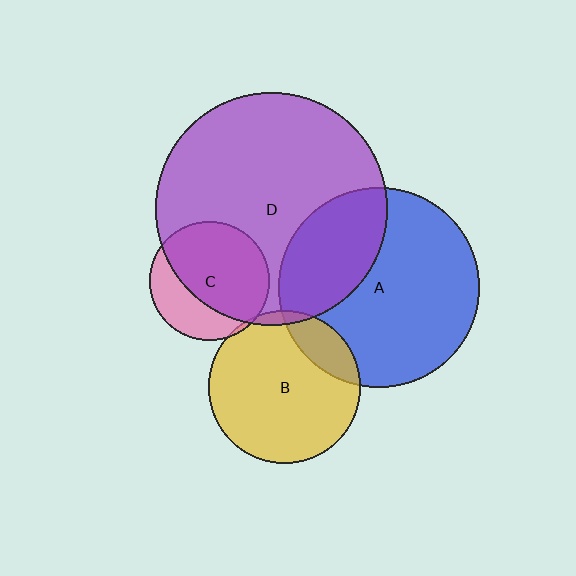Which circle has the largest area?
Circle D (purple).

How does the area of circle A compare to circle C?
Approximately 2.8 times.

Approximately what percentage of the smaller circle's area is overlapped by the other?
Approximately 5%.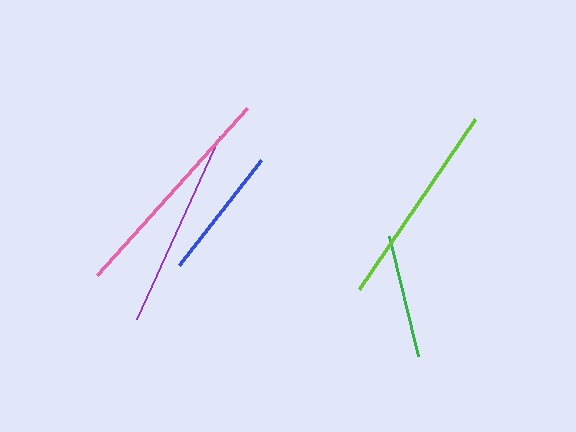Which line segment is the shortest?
The green line is the shortest at approximately 123 pixels.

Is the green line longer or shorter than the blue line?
The blue line is longer than the green line.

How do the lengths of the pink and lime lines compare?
The pink and lime lines are approximately the same length.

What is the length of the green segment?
The green segment is approximately 123 pixels long.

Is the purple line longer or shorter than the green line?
The purple line is longer than the green line.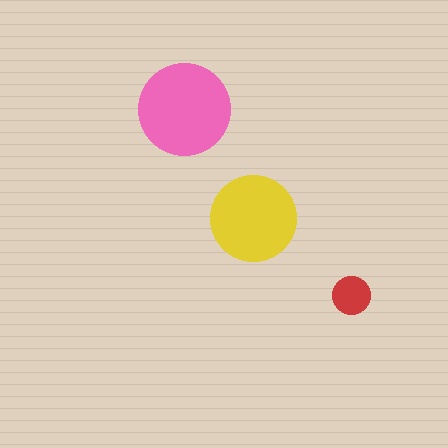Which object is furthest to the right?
The red circle is rightmost.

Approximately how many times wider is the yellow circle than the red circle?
About 2 times wider.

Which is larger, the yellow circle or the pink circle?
The pink one.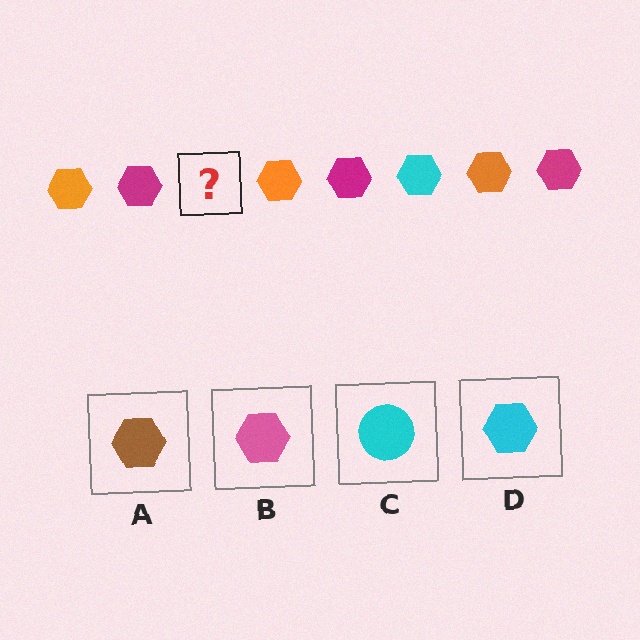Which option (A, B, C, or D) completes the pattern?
D.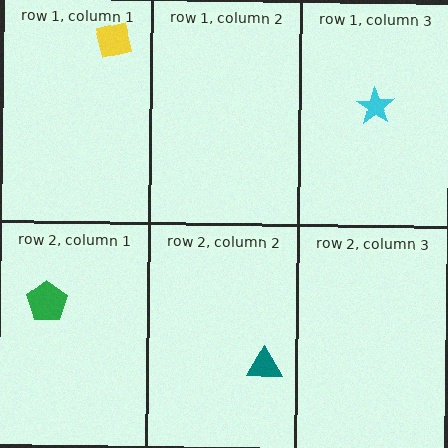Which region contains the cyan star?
The row 1, column 3 region.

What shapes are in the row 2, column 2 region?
The teal triangle.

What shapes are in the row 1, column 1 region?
The yellow square.